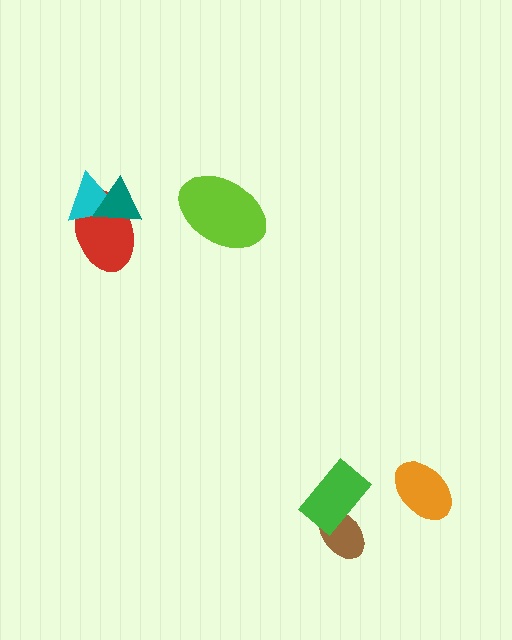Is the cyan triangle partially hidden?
Yes, it is partially covered by another shape.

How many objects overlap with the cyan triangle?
2 objects overlap with the cyan triangle.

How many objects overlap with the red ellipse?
2 objects overlap with the red ellipse.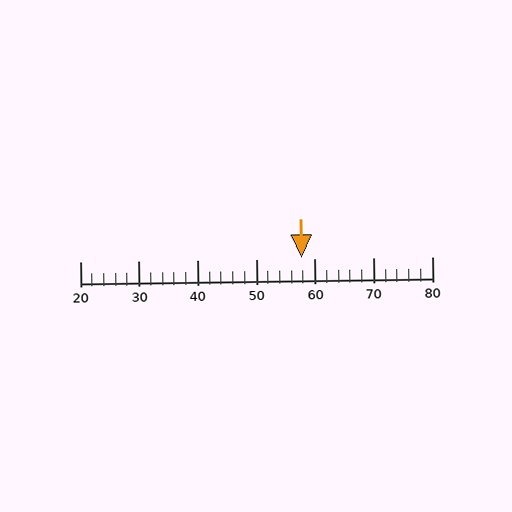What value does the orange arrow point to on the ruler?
The orange arrow points to approximately 58.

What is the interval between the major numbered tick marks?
The major tick marks are spaced 10 units apart.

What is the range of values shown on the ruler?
The ruler shows values from 20 to 80.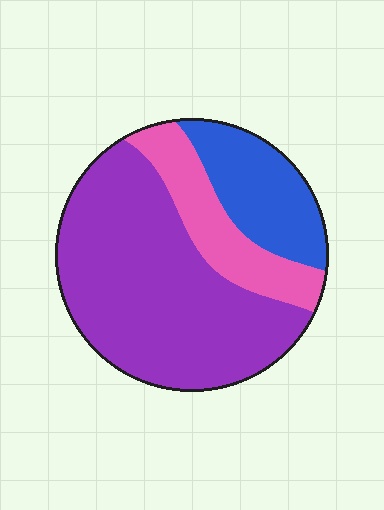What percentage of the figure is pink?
Pink takes up about one fifth (1/5) of the figure.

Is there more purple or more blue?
Purple.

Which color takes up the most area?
Purple, at roughly 60%.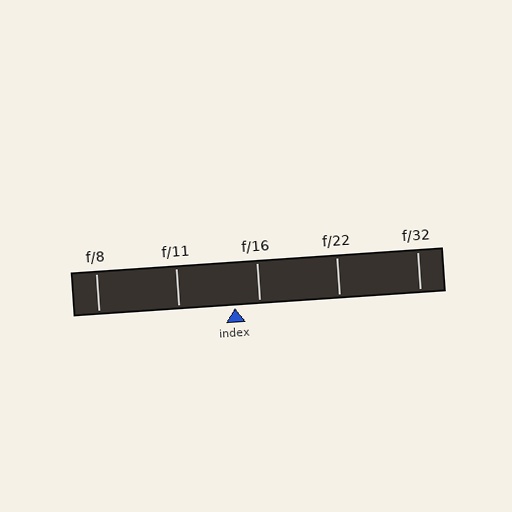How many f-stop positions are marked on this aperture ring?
There are 5 f-stop positions marked.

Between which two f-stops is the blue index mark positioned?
The index mark is between f/11 and f/16.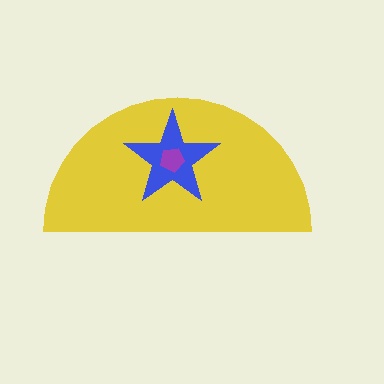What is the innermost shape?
The purple pentagon.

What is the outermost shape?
The yellow semicircle.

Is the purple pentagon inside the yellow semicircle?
Yes.